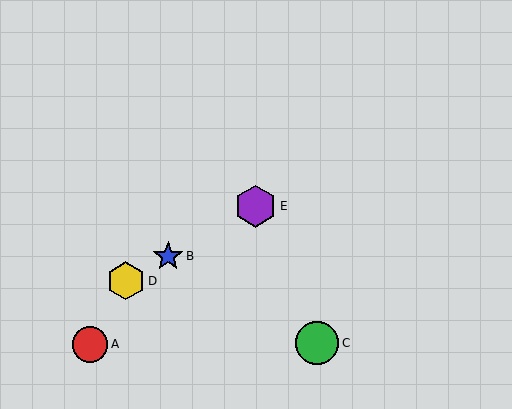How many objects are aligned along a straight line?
3 objects (B, D, E) are aligned along a straight line.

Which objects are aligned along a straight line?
Objects B, D, E are aligned along a straight line.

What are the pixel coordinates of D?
Object D is at (126, 281).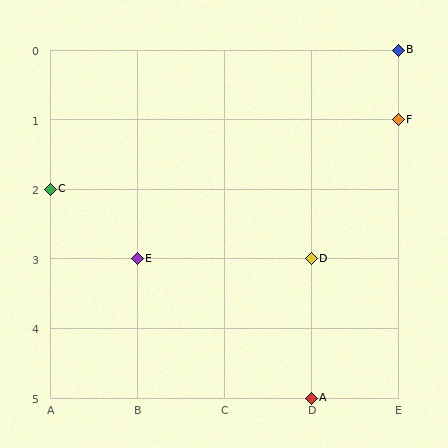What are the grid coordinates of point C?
Point C is at grid coordinates (A, 2).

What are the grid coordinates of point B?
Point B is at grid coordinates (E, 0).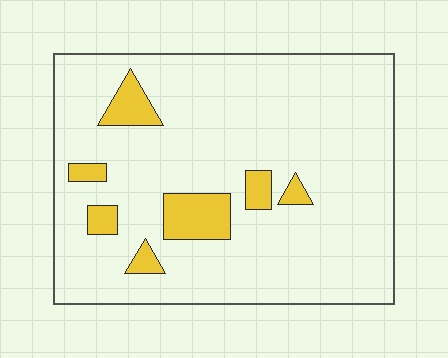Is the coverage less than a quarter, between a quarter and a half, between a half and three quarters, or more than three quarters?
Less than a quarter.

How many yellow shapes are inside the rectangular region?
7.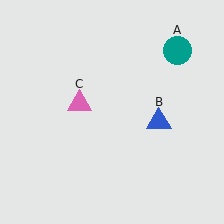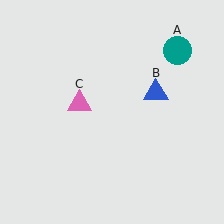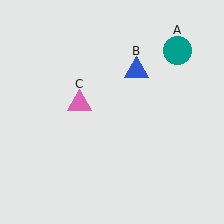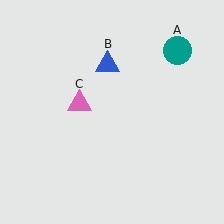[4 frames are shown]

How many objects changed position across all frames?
1 object changed position: blue triangle (object B).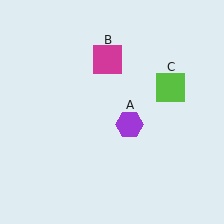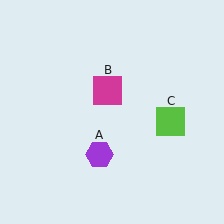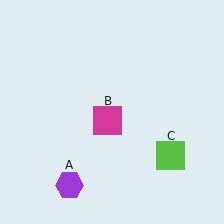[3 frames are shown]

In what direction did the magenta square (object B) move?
The magenta square (object B) moved down.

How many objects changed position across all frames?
3 objects changed position: purple hexagon (object A), magenta square (object B), lime square (object C).